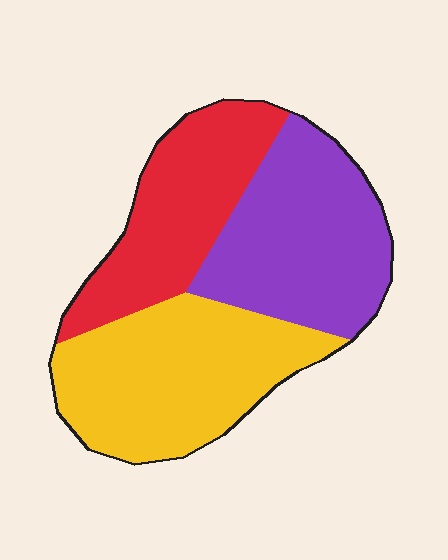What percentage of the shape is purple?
Purple takes up about one third (1/3) of the shape.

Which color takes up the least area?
Red, at roughly 30%.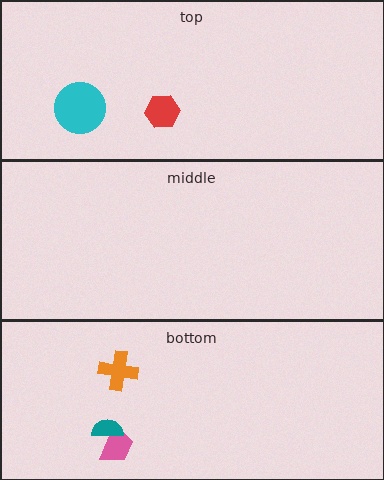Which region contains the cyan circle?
The top region.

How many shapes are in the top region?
2.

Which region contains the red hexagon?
The top region.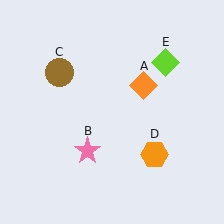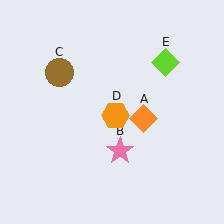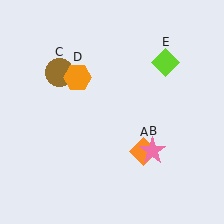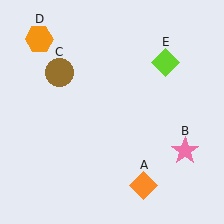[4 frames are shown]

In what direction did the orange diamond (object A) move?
The orange diamond (object A) moved down.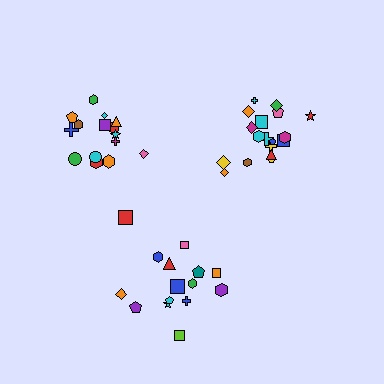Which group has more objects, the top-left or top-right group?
The top-right group.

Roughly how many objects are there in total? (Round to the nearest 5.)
Roughly 50 objects in total.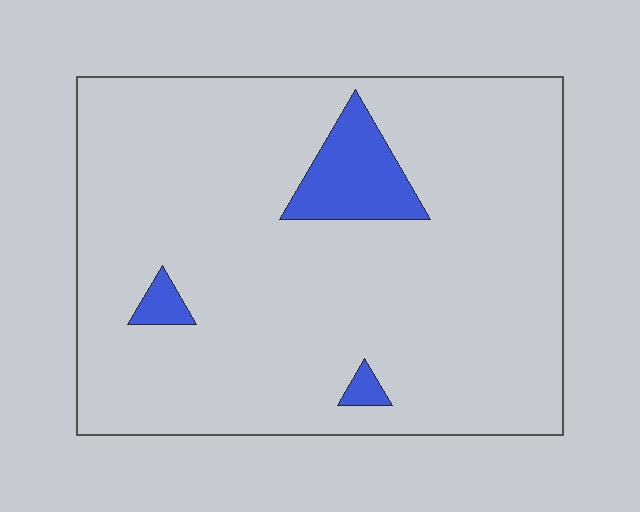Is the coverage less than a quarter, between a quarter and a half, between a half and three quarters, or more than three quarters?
Less than a quarter.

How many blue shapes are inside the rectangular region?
3.